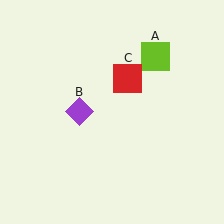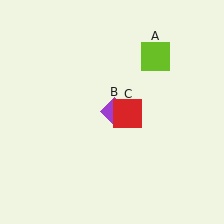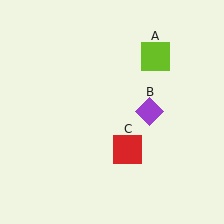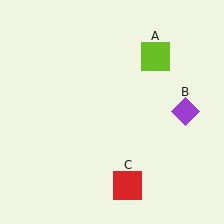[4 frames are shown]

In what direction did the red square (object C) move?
The red square (object C) moved down.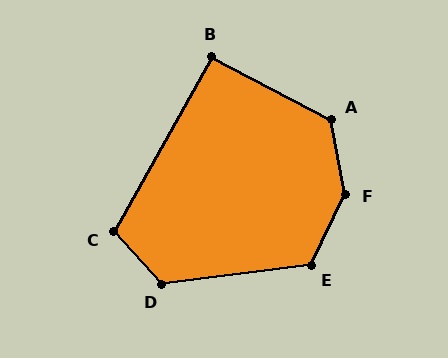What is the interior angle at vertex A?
Approximately 129 degrees (obtuse).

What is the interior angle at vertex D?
Approximately 125 degrees (obtuse).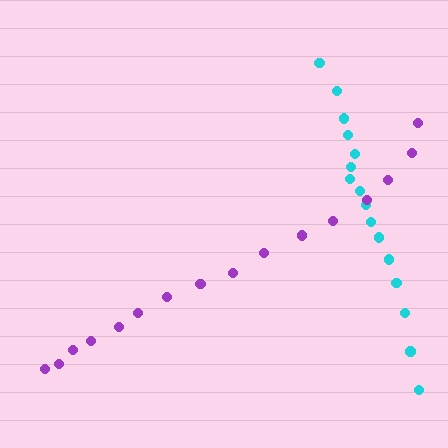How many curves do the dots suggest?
There are 2 distinct paths.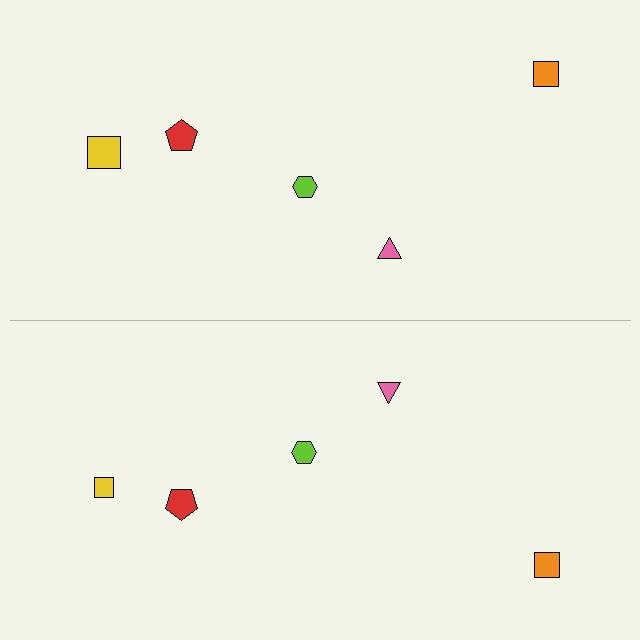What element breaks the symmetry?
The yellow square on the bottom side has a different size than its mirror counterpart.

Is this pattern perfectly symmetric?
No, the pattern is not perfectly symmetric. The yellow square on the bottom side has a different size than its mirror counterpart.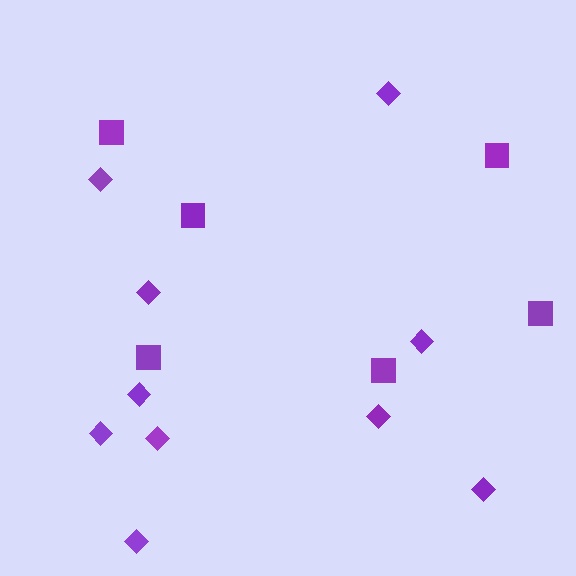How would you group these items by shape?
There are 2 groups: one group of squares (6) and one group of diamonds (10).